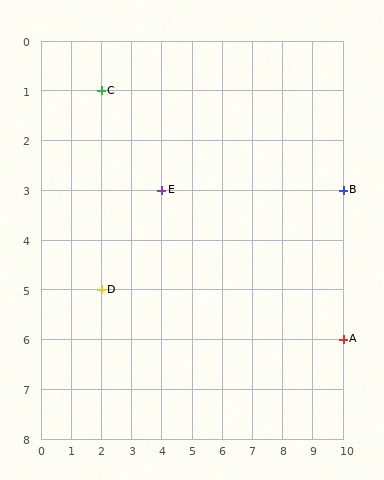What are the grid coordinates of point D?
Point D is at grid coordinates (2, 5).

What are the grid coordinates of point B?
Point B is at grid coordinates (10, 3).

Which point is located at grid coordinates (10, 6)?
Point A is at (10, 6).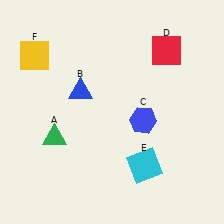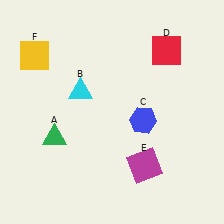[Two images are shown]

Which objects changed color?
B changed from blue to cyan. E changed from cyan to magenta.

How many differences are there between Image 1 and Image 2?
There are 2 differences between the two images.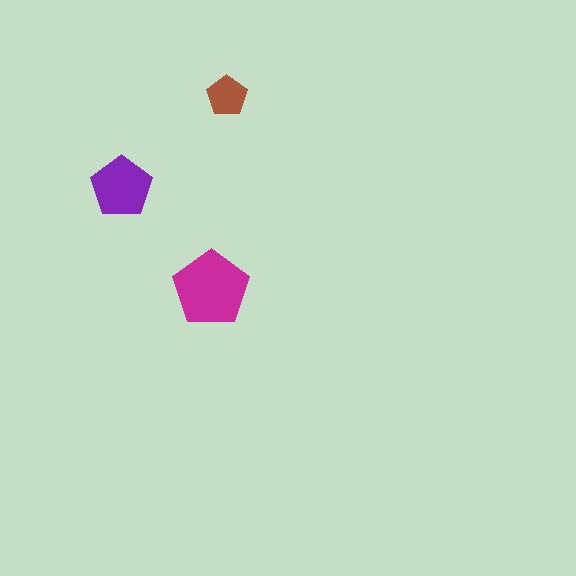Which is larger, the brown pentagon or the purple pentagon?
The purple one.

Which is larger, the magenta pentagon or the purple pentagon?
The magenta one.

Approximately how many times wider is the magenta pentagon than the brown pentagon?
About 2 times wider.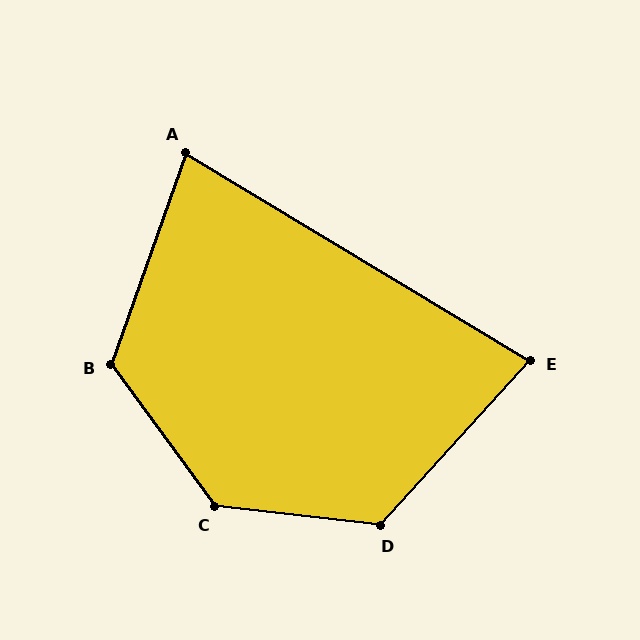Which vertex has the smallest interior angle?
A, at approximately 79 degrees.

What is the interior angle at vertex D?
Approximately 126 degrees (obtuse).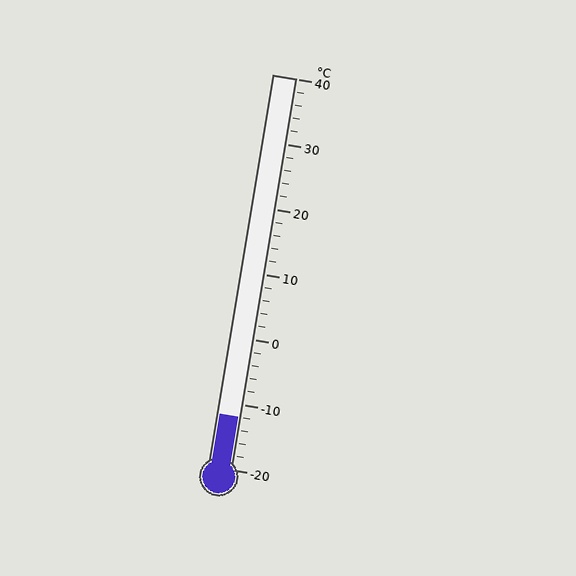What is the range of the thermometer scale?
The thermometer scale ranges from -20°C to 40°C.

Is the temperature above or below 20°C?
The temperature is below 20°C.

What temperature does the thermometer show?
The thermometer shows approximately -12°C.